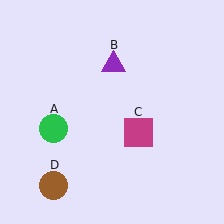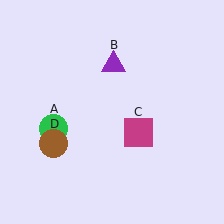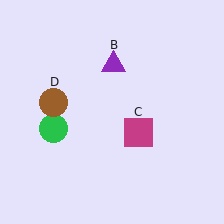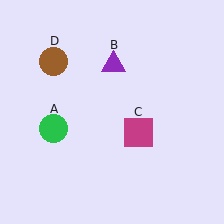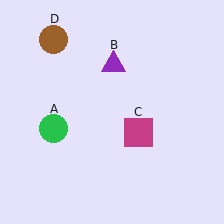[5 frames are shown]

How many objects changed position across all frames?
1 object changed position: brown circle (object D).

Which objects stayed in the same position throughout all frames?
Green circle (object A) and purple triangle (object B) and magenta square (object C) remained stationary.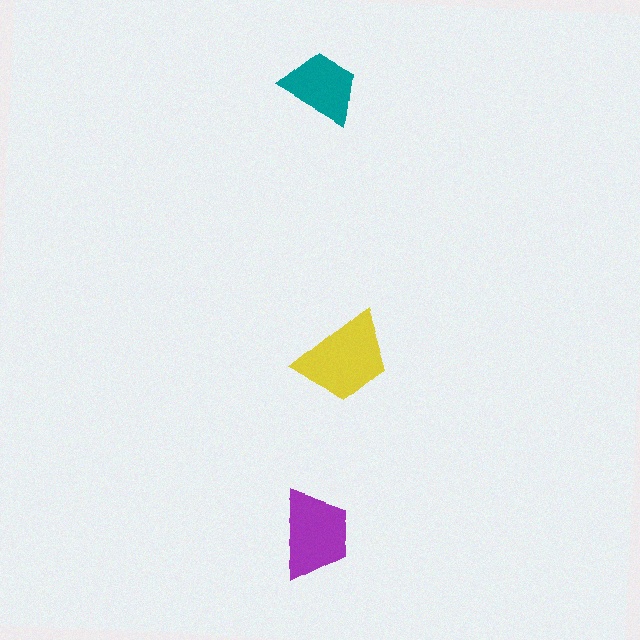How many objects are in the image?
There are 3 objects in the image.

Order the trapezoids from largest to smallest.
the yellow one, the purple one, the teal one.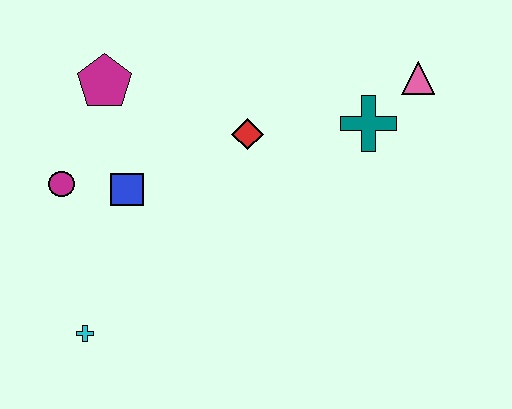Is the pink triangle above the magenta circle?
Yes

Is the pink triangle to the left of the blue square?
No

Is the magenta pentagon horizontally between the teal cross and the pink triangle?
No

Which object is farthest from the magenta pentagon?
The pink triangle is farthest from the magenta pentagon.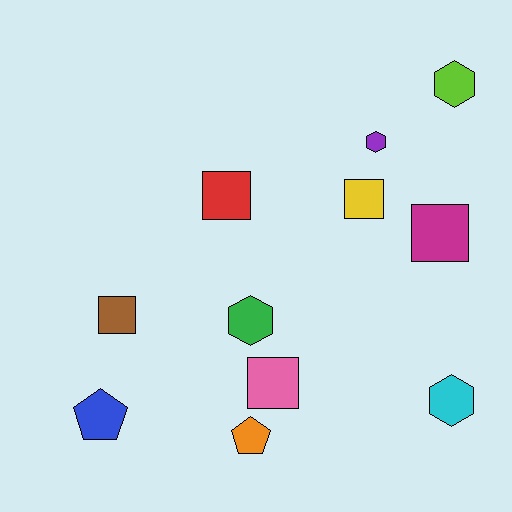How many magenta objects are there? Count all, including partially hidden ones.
There is 1 magenta object.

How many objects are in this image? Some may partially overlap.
There are 11 objects.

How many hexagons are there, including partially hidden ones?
There are 4 hexagons.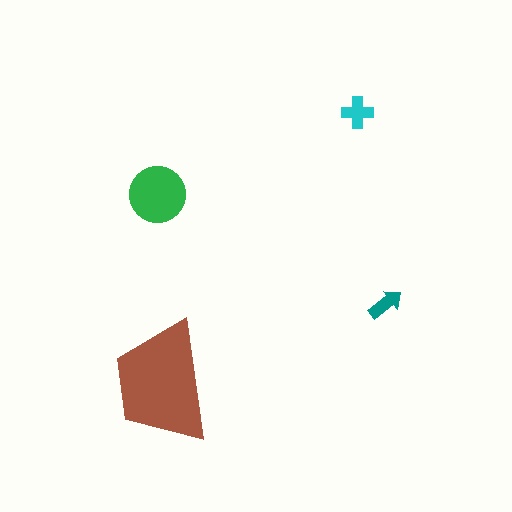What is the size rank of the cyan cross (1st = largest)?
3rd.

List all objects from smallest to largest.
The teal arrow, the cyan cross, the green circle, the brown trapezoid.